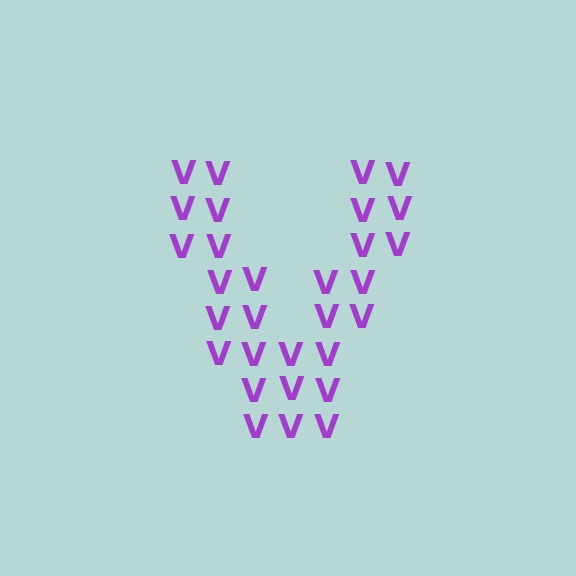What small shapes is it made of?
It is made of small letter V's.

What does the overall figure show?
The overall figure shows the letter V.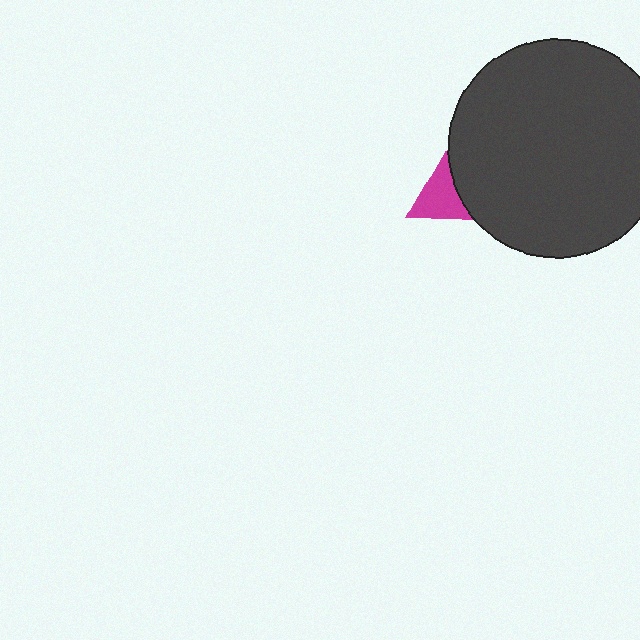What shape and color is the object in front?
The object in front is a dark gray circle.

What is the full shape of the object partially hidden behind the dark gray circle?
The partially hidden object is a magenta triangle.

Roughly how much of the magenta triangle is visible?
A small part of it is visible (roughly 30%).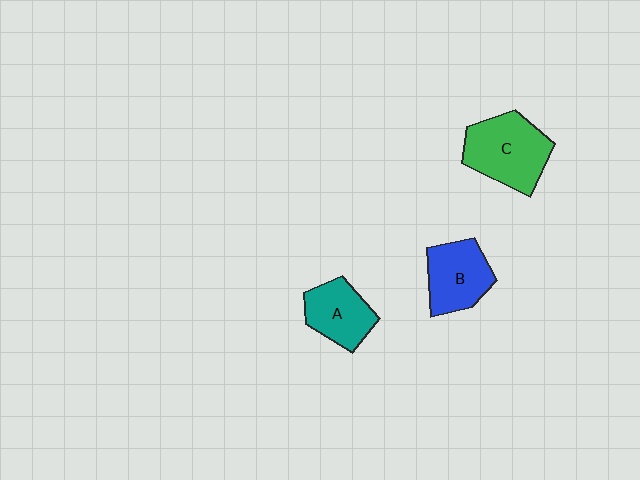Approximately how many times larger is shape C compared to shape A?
Approximately 1.4 times.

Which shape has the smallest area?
Shape A (teal).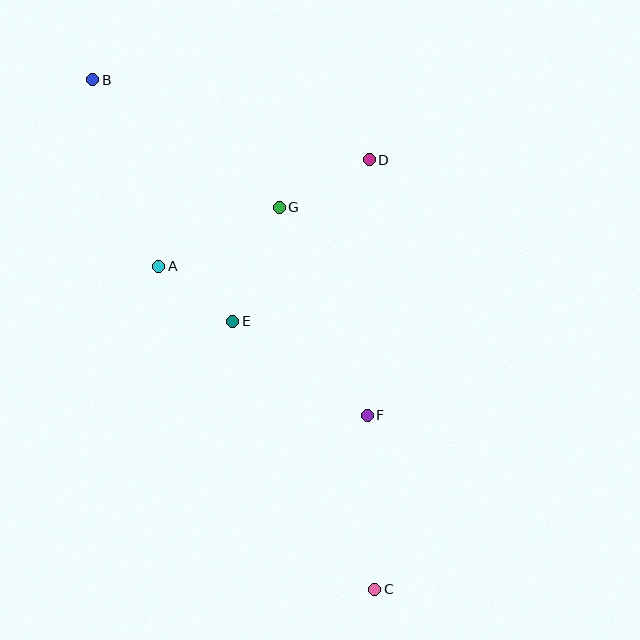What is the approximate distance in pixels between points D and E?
The distance between D and E is approximately 211 pixels.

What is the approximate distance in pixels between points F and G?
The distance between F and G is approximately 226 pixels.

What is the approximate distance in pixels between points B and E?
The distance between B and E is approximately 279 pixels.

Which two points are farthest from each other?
Points B and C are farthest from each other.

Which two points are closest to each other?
Points A and E are closest to each other.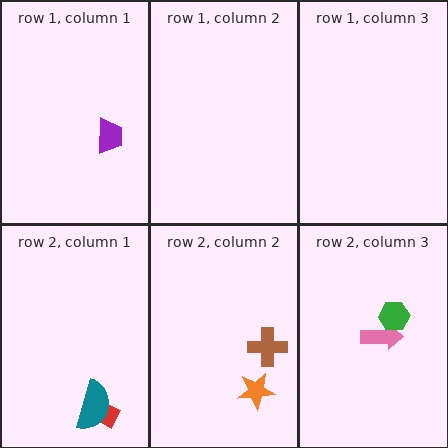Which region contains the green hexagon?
The row 2, column 3 region.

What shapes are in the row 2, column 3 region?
The pink arrow, the green hexagon.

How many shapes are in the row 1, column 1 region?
1.